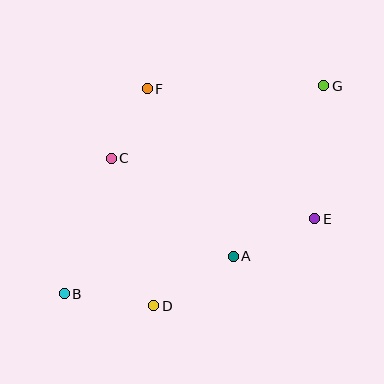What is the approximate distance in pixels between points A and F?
The distance between A and F is approximately 189 pixels.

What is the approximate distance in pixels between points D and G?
The distance between D and G is approximately 278 pixels.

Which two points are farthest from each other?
Points B and G are farthest from each other.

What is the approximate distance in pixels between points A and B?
The distance between A and B is approximately 173 pixels.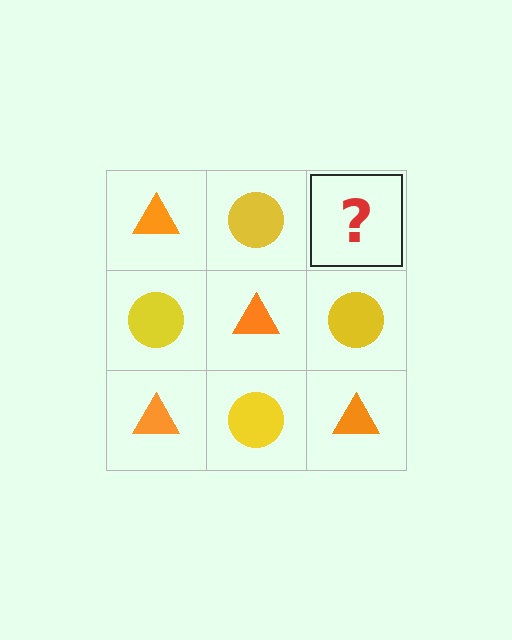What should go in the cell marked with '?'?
The missing cell should contain an orange triangle.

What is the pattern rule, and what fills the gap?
The rule is that it alternates orange triangle and yellow circle in a checkerboard pattern. The gap should be filled with an orange triangle.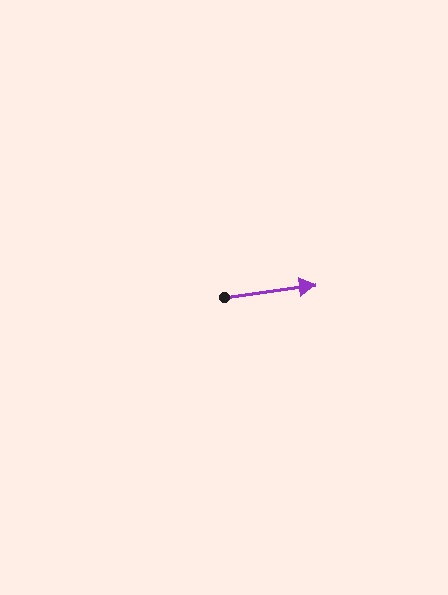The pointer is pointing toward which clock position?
Roughly 3 o'clock.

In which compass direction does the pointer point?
East.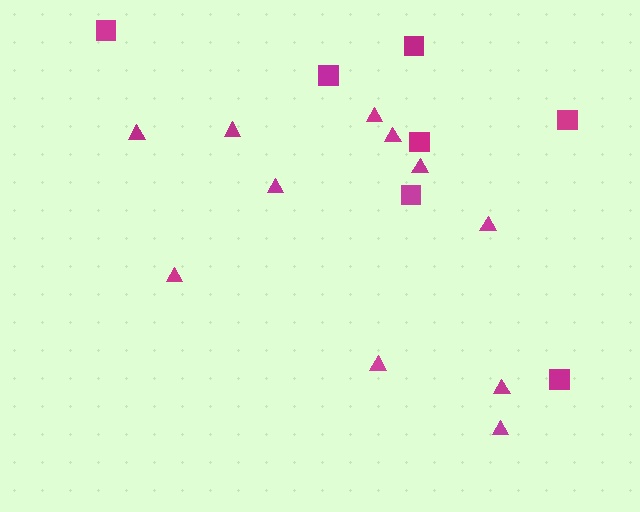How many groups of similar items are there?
There are 2 groups: one group of triangles (11) and one group of squares (7).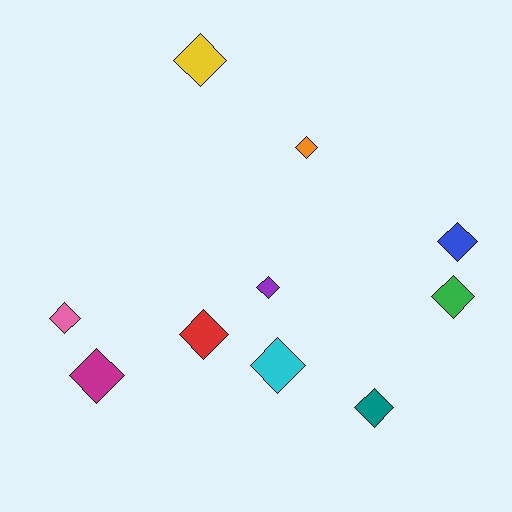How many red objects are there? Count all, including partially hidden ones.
There is 1 red object.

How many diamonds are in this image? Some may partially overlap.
There are 10 diamonds.